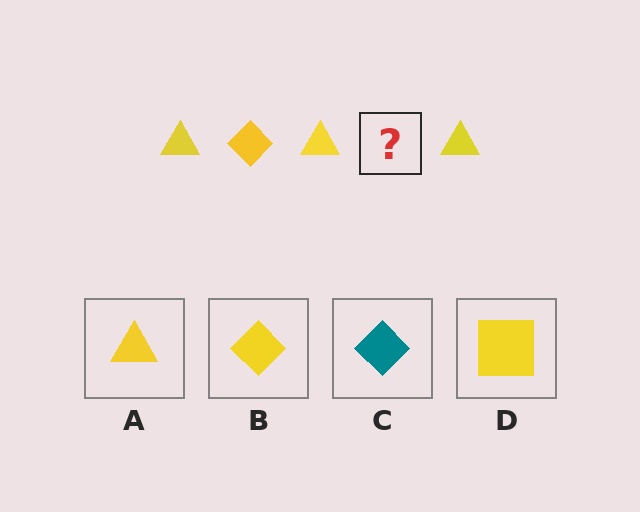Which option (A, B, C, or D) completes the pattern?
B.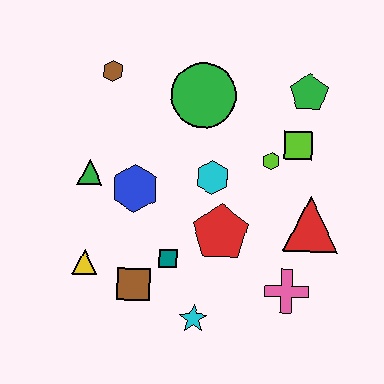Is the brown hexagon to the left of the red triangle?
Yes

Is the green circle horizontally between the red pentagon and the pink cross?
No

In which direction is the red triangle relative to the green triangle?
The red triangle is to the right of the green triangle.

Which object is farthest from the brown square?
The green pentagon is farthest from the brown square.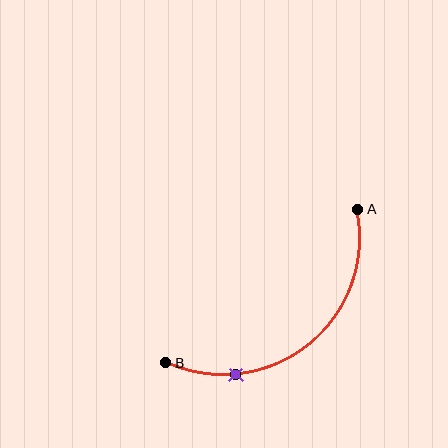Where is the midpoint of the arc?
The arc midpoint is the point on the curve farthest from the straight line joining A and B. It sits below and to the right of that line.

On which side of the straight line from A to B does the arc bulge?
The arc bulges below and to the right of the straight line connecting A and B.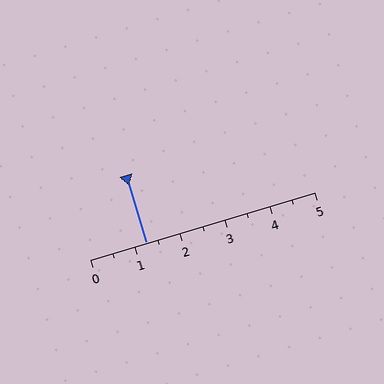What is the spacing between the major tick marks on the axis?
The major ticks are spaced 1 apart.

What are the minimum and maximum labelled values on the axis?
The axis runs from 0 to 5.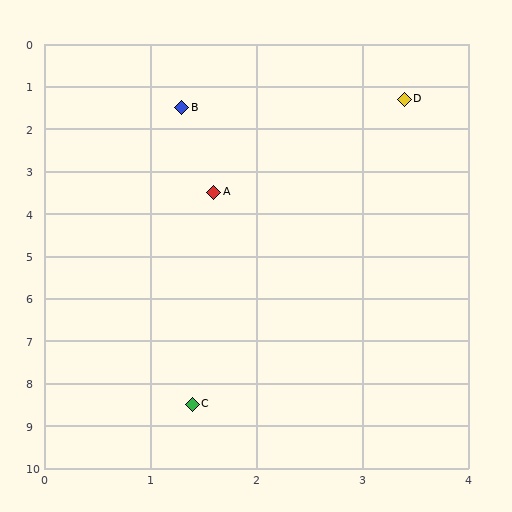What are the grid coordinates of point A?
Point A is at approximately (1.6, 3.5).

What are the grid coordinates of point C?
Point C is at approximately (1.4, 8.5).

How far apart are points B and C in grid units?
Points B and C are about 7.0 grid units apart.